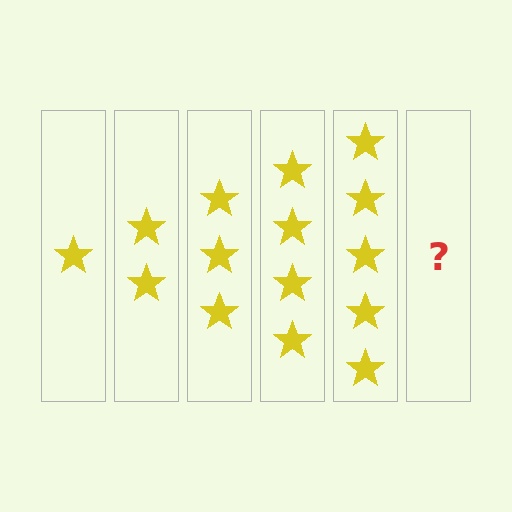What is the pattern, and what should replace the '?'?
The pattern is that each step adds one more star. The '?' should be 6 stars.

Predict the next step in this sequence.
The next step is 6 stars.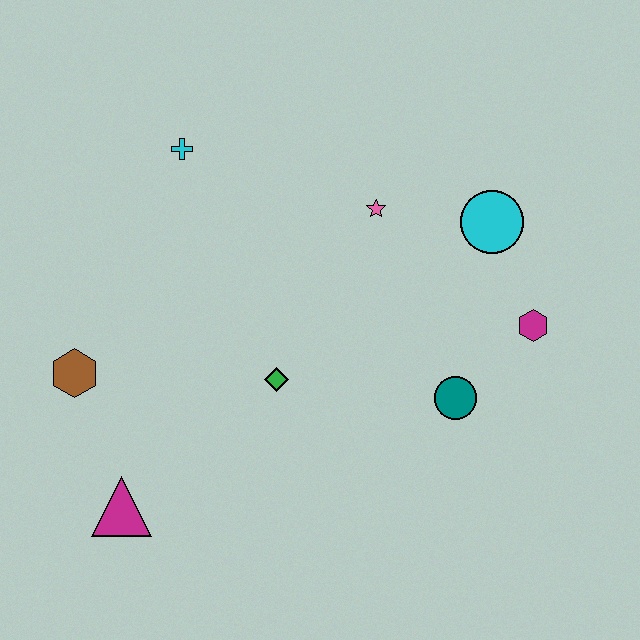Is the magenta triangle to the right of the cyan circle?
No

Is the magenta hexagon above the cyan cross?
No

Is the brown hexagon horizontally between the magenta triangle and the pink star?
No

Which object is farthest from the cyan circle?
The magenta triangle is farthest from the cyan circle.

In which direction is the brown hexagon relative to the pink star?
The brown hexagon is to the left of the pink star.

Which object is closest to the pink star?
The cyan circle is closest to the pink star.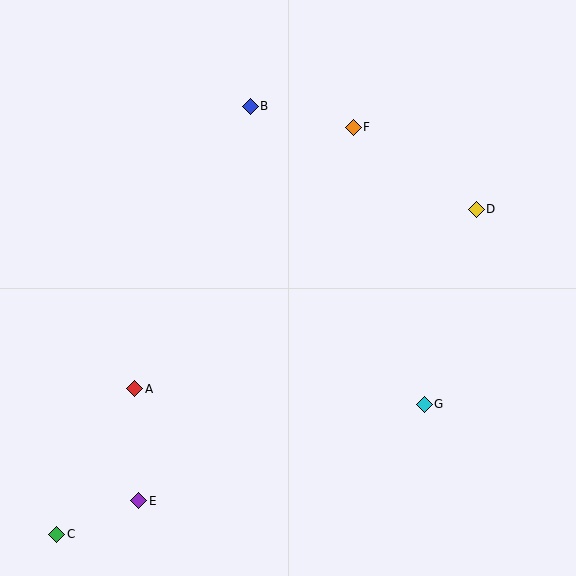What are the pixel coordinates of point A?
Point A is at (135, 389).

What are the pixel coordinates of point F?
Point F is at (353, 127).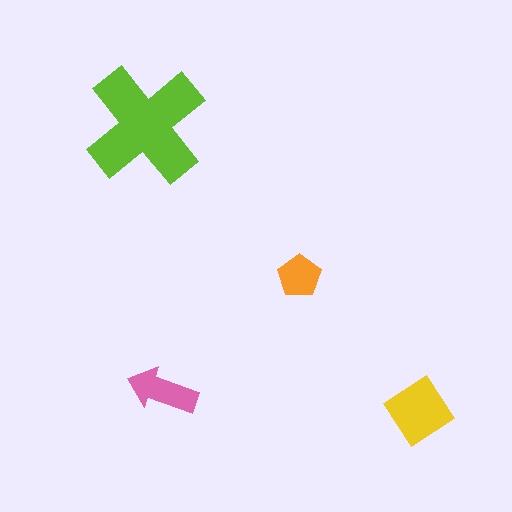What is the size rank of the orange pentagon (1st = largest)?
4th.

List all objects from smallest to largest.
The orange pentagon, the pink arrow, the yellow diamond, the lime cross.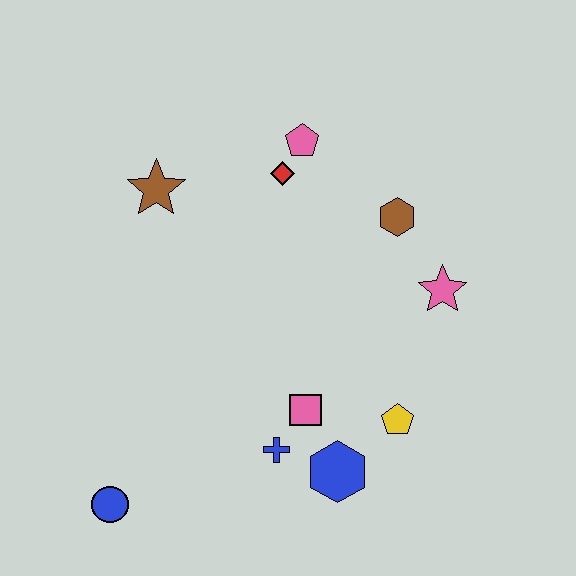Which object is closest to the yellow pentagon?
The blue hexagon is closest to the yellow pentagon.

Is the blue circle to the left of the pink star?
Yes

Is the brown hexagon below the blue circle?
No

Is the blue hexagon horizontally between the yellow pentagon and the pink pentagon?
Yes